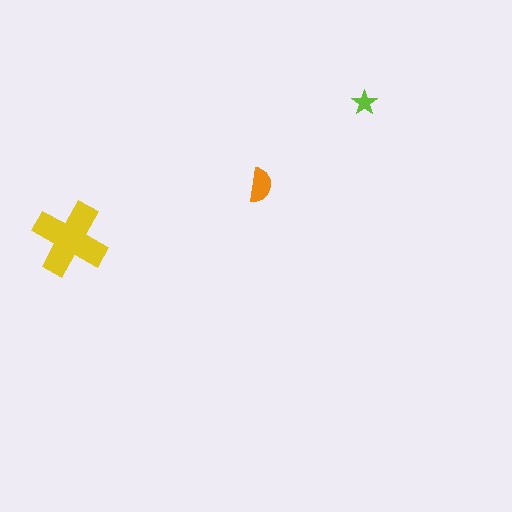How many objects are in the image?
There are 3 objects in the image.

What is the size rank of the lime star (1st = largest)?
3rd.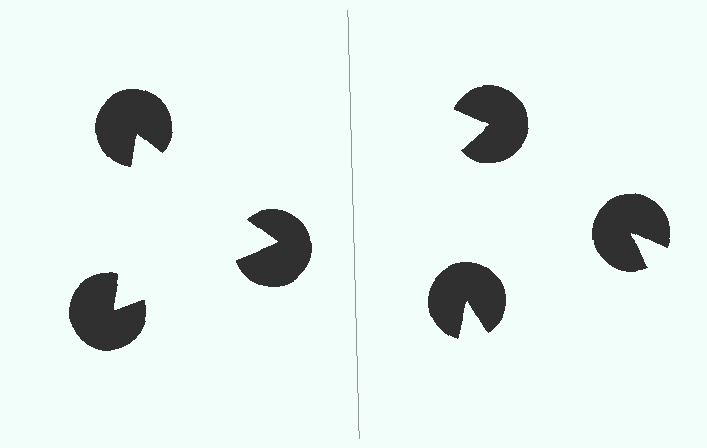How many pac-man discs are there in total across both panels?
6 — 3 on each side.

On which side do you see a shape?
An illusory triangle appears on the left side. On the right side the wedge cuts are rotated, so no coherent shape forms.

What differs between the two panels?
The pac-man discs are positioned identically on both sides; only the wedge orientations differ. On the left they align to a triangle; on the right they are misaligned.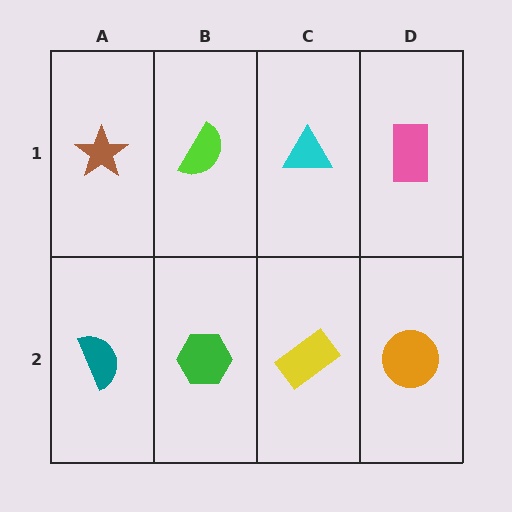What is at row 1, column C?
A cyan triangle.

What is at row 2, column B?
A green hexagon.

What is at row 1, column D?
A pink rectangle.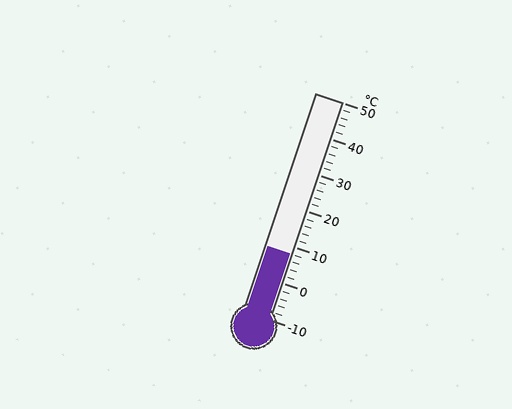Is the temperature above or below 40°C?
The temperature is below 40°C.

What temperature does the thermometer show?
The thermometer shows approximately 8°C.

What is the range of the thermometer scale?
The thermometer scale ranges from -10°C to 50°C.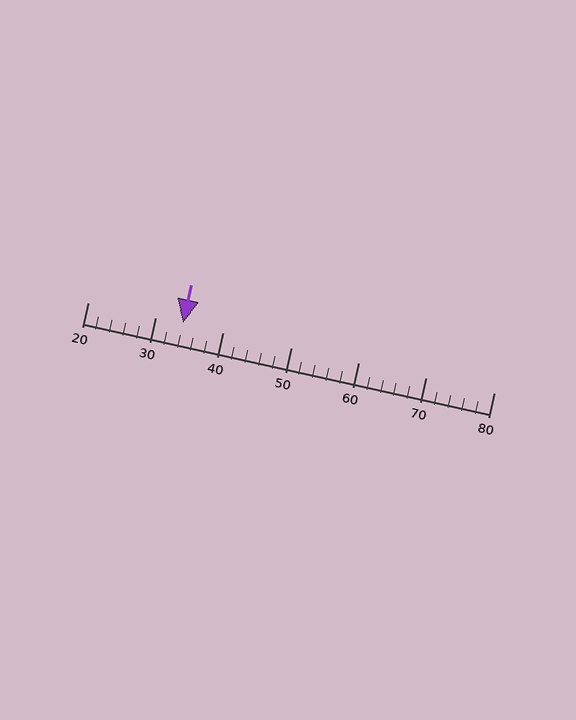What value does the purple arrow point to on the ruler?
The purple arrow points to approximately 34.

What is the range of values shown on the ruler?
The ruler shows values from 20 to 80.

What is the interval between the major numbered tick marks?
The major tick marks are spaced 10 units apart.